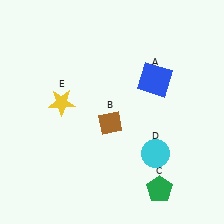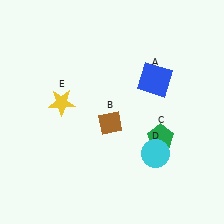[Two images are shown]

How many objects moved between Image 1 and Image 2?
1 object moved between the two images.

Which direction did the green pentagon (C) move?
The green pentagon (C) moved up.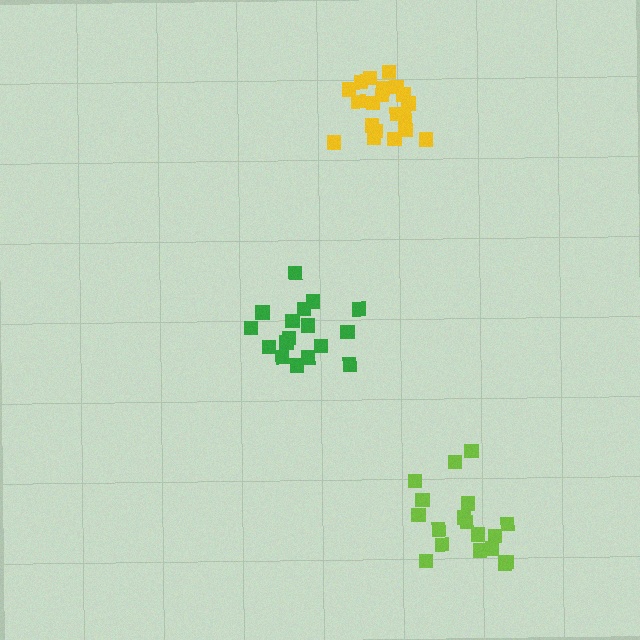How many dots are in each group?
Group 1: 20 dots, Group 2: 17 dots, Group 3: 18 dots (55 total).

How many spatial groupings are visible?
There are 3 spatial groupings.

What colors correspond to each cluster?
The clusters are colored: yellow, green, lime.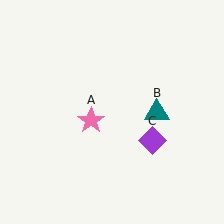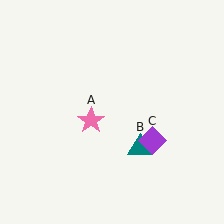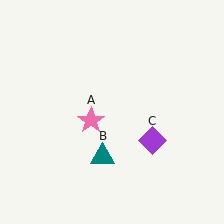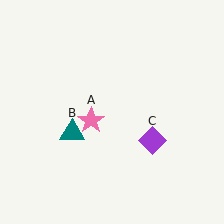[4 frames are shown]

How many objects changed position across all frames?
1 object changed position: teal triangle (object B).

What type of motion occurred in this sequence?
The teal triangle (object B) rotated clockwise around the center of the scene.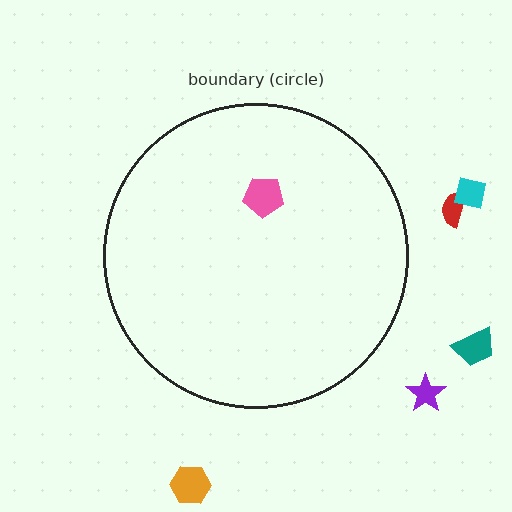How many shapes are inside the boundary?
1 inside, 5 outside.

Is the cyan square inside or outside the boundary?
Outside.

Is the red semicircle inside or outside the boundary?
Outside.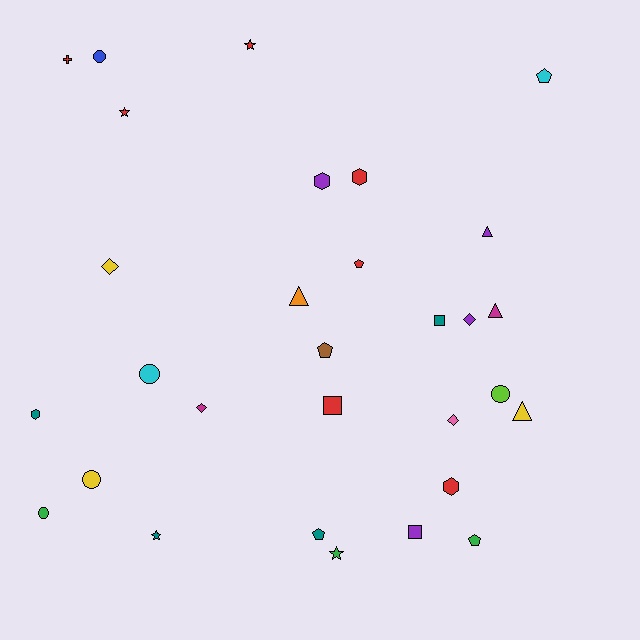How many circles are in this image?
There are 5 circles.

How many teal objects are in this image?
There are 4 teal objects.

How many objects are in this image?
There are 30 objects.